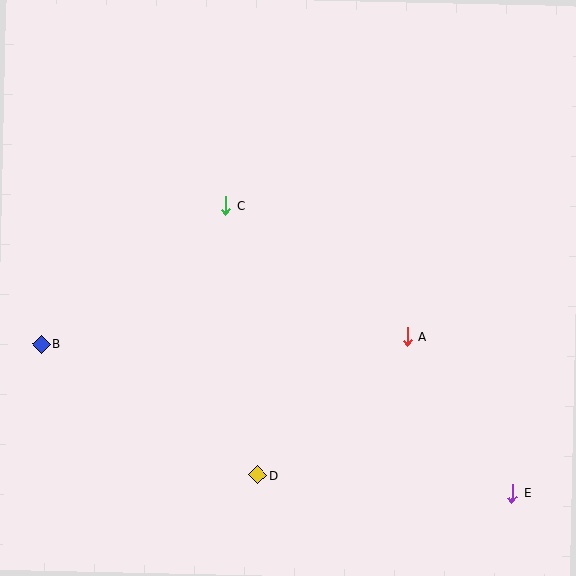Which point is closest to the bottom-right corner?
Point E is closest to the bottom-right corner.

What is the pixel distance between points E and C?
The distance between E and C is 406 pixels.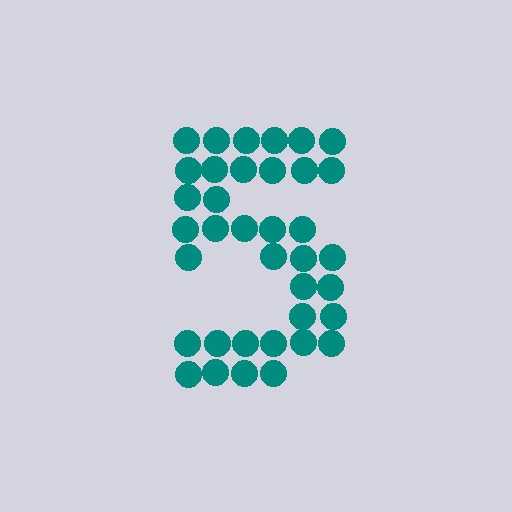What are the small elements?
The small elements are circles.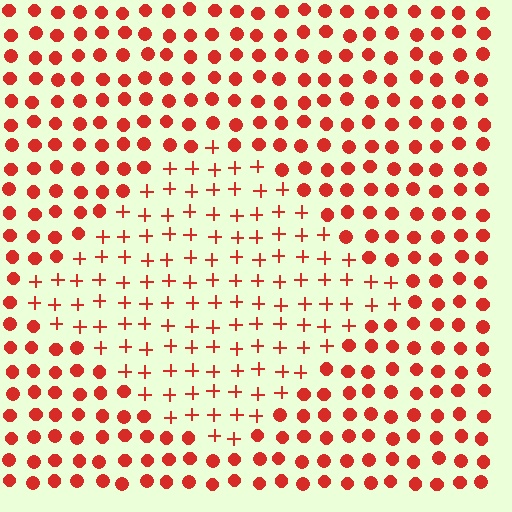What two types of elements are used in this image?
The image uses plus signs inside the diamond region and circles outside it.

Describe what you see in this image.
The image is filled with small red elements arranged in a uniform grid. A diamond-shaped region contains plus signs, while the surrounding area contains circles. The boundary is defined purely by the change in element shape.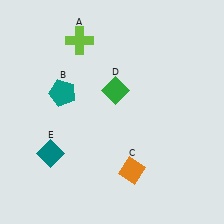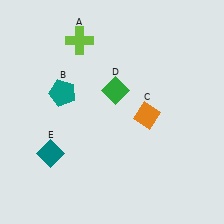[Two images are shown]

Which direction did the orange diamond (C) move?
The orange diamond (C) moved up.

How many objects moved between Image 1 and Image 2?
1 object moved between the two images.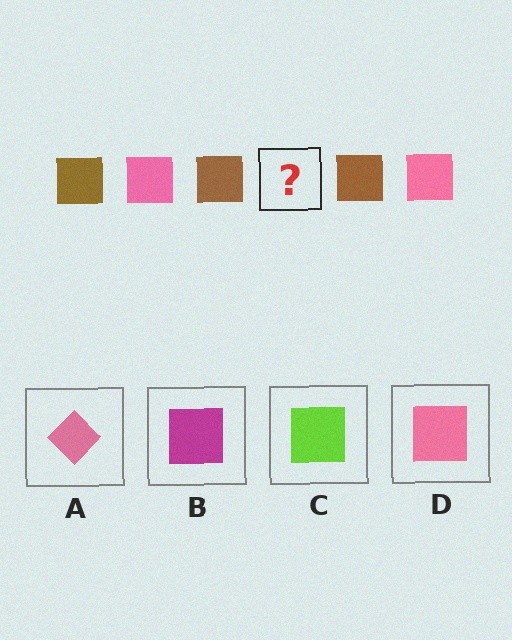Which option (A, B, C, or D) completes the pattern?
D.